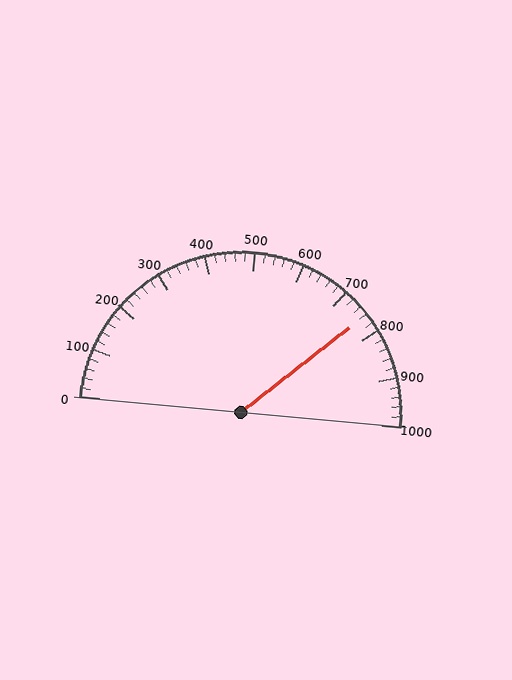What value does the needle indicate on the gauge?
The needle indicates approximately 760.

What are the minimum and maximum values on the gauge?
The gauge ranges from 0 to 1000.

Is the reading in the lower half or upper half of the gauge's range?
The reading is in the upper half of the range (0 to 1000).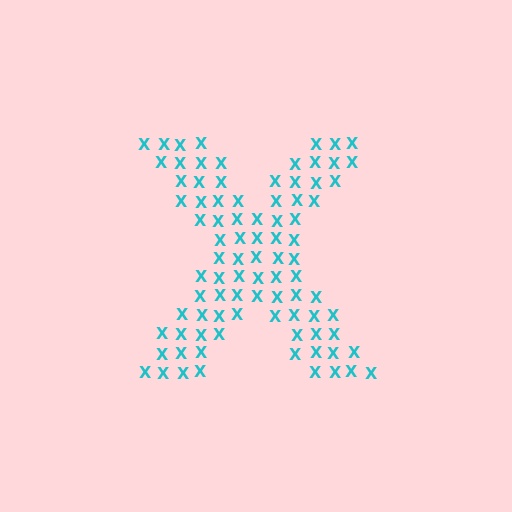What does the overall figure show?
The overall figure shows the letter X.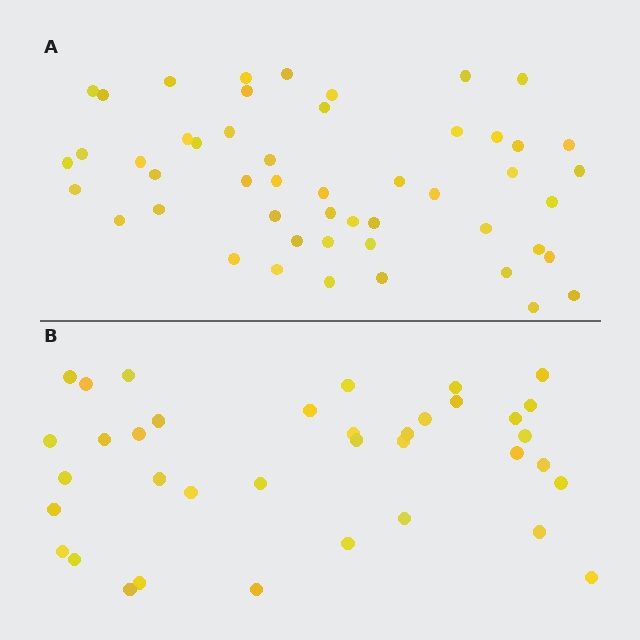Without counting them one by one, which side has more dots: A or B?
Region A (the top region) has more dots.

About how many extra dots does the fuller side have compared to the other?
Region A has approximately 15 more dots than region B.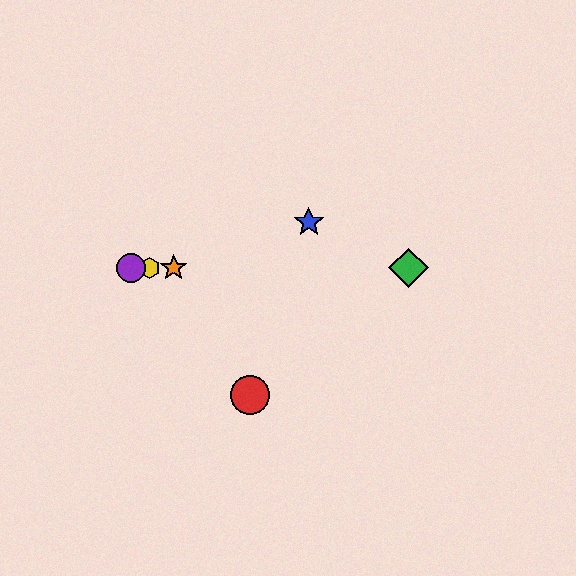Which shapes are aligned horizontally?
The green diamond, the yellow hexagon, the purple circle, the orange star are aligned horizontally.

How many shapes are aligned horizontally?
4 shapes (the green diamond, the yellow hexagon, the purple circle, the orange star) are aligned horizontally.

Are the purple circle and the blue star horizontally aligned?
No, the purple circle is at y≈268 and the blue star is at y≈222.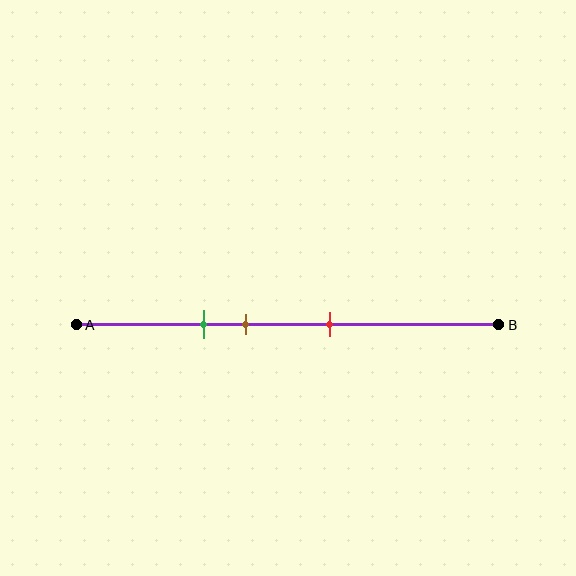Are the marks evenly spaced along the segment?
Yes, the marks are approximately evenly spaced.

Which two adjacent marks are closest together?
The green and brown marks are the closest adjacent pair.